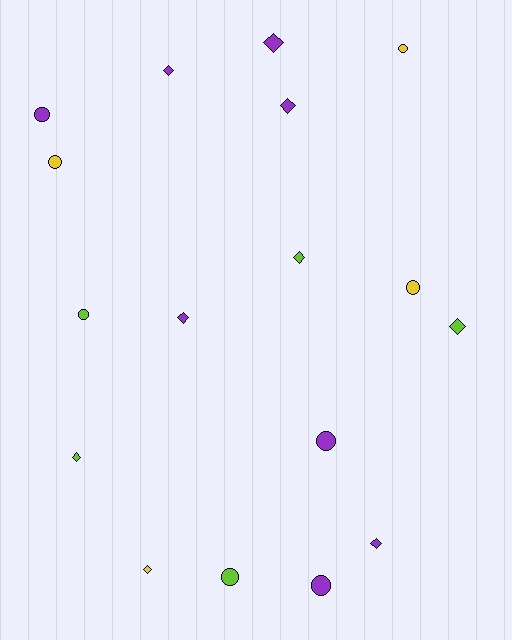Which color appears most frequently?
Purple, with 8 objects.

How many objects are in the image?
There are 17 objects.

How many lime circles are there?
There are 2 lime circles.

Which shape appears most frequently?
Diamond, with 9 objects.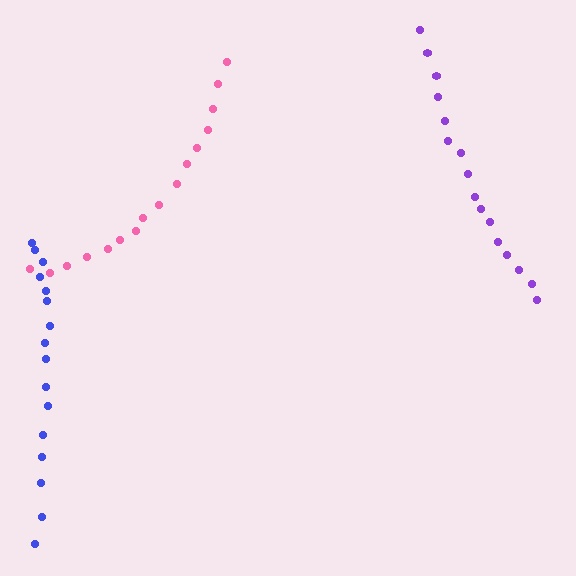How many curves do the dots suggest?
There are 3 distinct paths.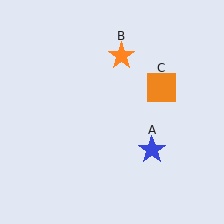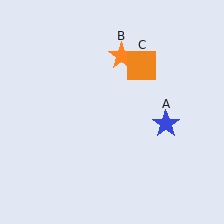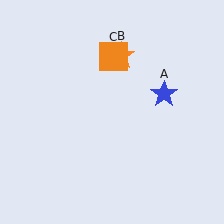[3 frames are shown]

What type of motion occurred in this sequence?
The blue star (object A), orange square (object C) rotated counterclockwise around the center of the scene.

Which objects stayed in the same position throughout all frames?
Orange star (object B) remained stationary.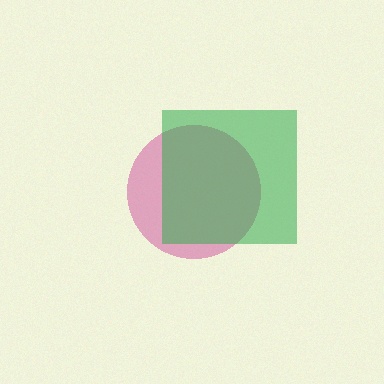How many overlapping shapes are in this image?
There are 2 overlapping shapes in the image.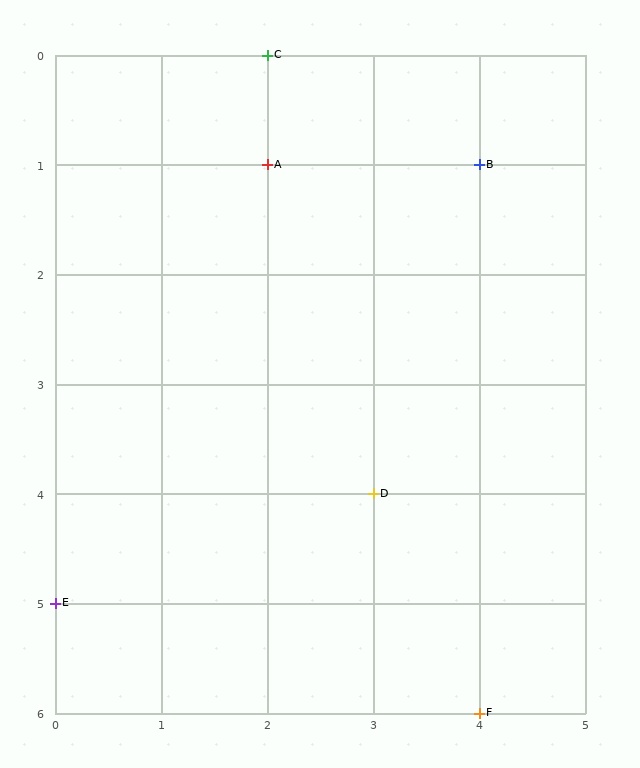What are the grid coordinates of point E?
Point E is at grid coordinates (0, 5).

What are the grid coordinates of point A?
Point A is at grid coordinates (2, 1).